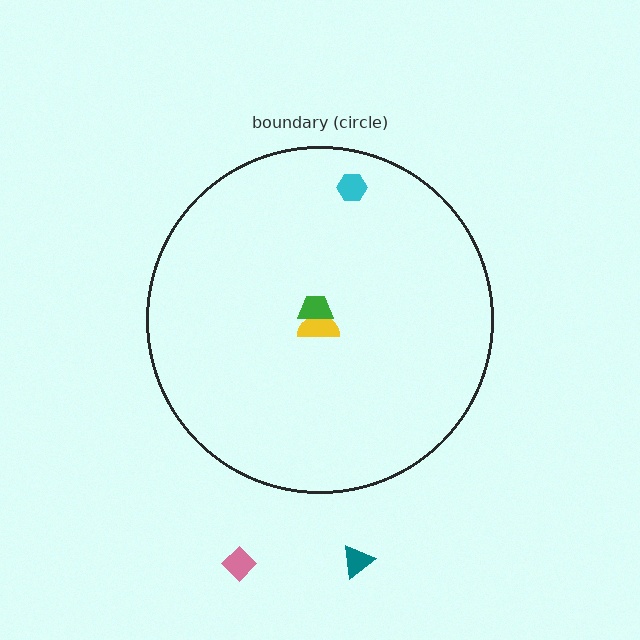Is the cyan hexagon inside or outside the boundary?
Inside.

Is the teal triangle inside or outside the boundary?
Outside.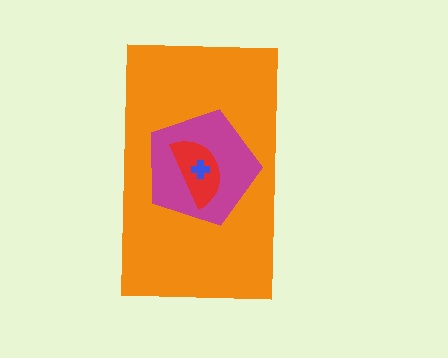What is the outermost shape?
The orange rectangle.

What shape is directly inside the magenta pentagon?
The red semicircle.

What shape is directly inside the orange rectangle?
The magenta pentagon.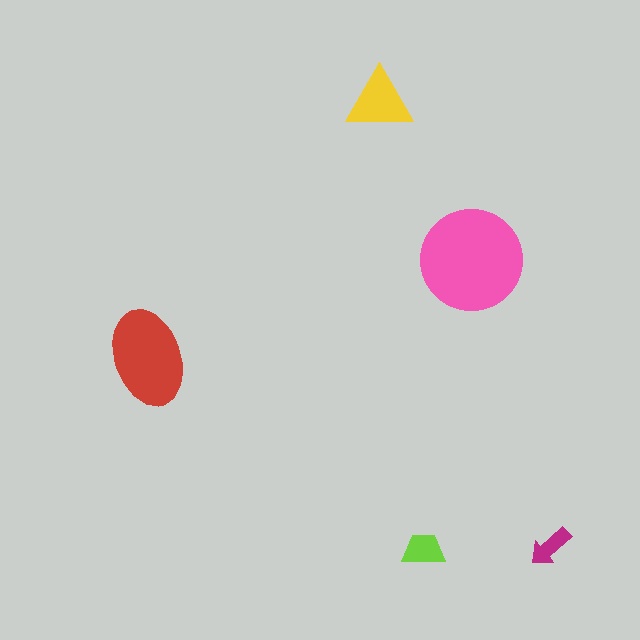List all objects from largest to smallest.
The pink circle, the red ellipse, the yellow triangle, the lime trapezoid, the magenta arrow.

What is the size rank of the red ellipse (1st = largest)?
2nd.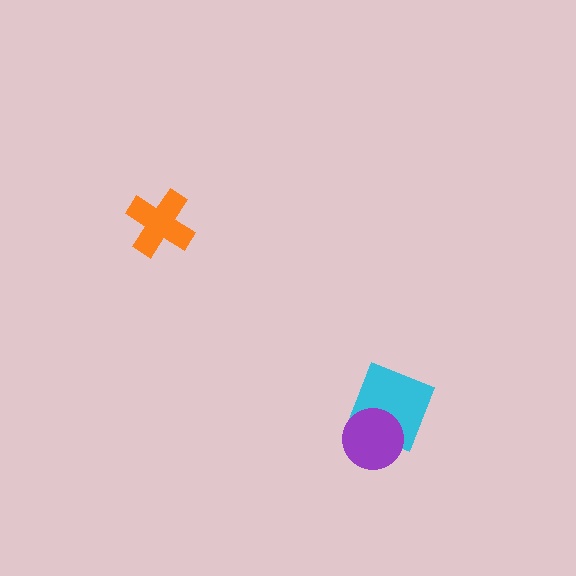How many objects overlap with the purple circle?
1 object overlaps with the purple circle.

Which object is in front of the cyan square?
The purple circle is in front of the cyan square.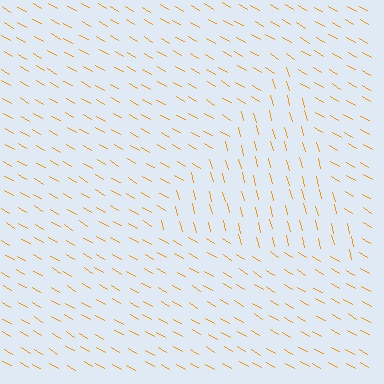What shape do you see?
I see a triangle.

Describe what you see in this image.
The image is filled with small orange line segments. A triangle region in the image has lines oriented differently from the surrounding lines, creating a visible texture boundary.